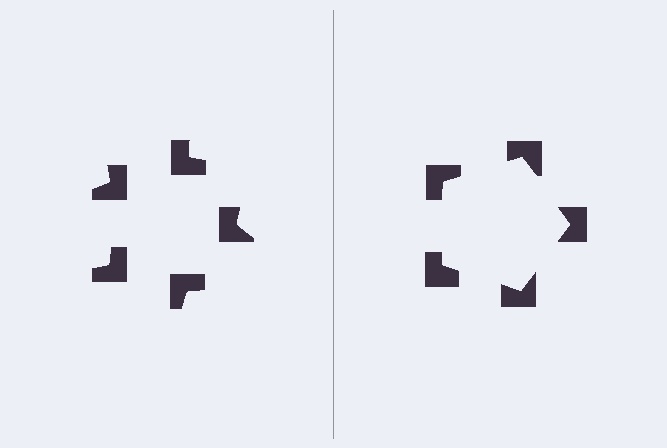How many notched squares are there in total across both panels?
10 — 5 on each side.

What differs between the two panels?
The notched squares are positioned identically on both sides; only the wedge orientations differ. On the right they align to a pentagon; on the left they are misaligned.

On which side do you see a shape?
An illusory pentagon appears on the right side. On the left side the wedge cuts are rotated, so no coherent shape forms.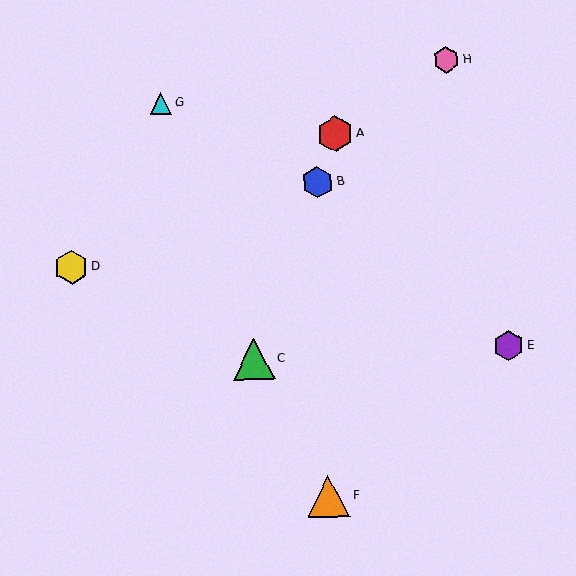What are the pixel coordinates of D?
Object D is at (72, 267).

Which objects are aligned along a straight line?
Objects A, B, C are aligned along a straight line.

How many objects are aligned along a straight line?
3 objects (A, B, C) are aligned along a straight line.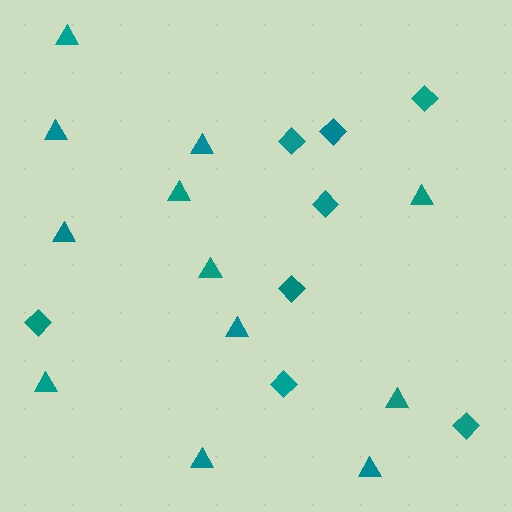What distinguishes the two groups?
There are 2 groups: one group of diamonds (8) and one group of triangles (12).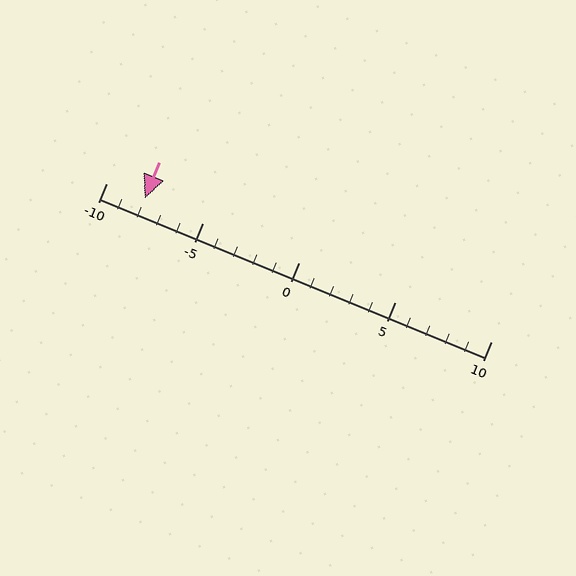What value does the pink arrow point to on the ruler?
The pink arrow points to approximately -8.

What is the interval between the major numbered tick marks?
The major tick marks are spaced 5 units apart.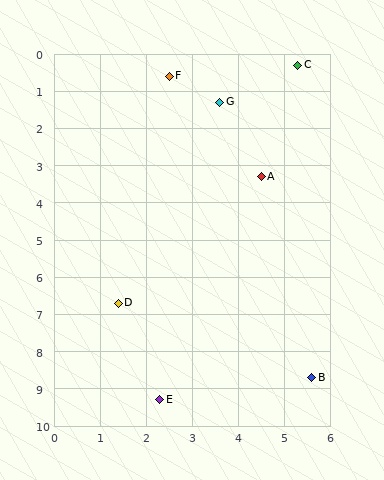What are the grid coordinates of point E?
Point E is at approximately (2.3, 9.3).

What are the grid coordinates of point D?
Point D is at approximately (1.4, 6.7).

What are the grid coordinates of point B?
Point B is at approximately (5.6, 8.7).